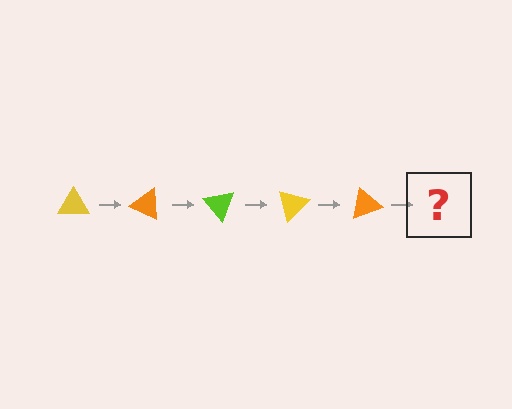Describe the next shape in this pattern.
It should be a lime triangle, rotated 125 degrees from the start.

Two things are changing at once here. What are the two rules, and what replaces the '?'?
The two rules are that it rotates 25 degrees each step and the color cycles through yellow, orange, and lime. The '?' should be a lime triangle, rotated 125 degrees from the start.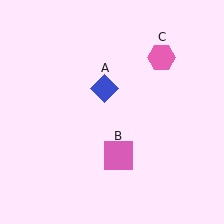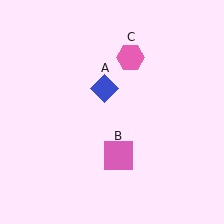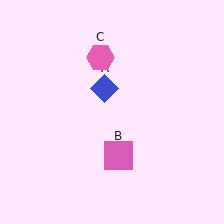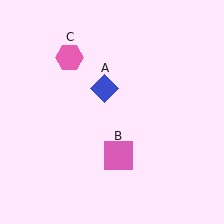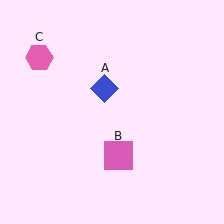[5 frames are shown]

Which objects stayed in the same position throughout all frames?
Blue diamond (object A) and pink square (object B) remained stationary.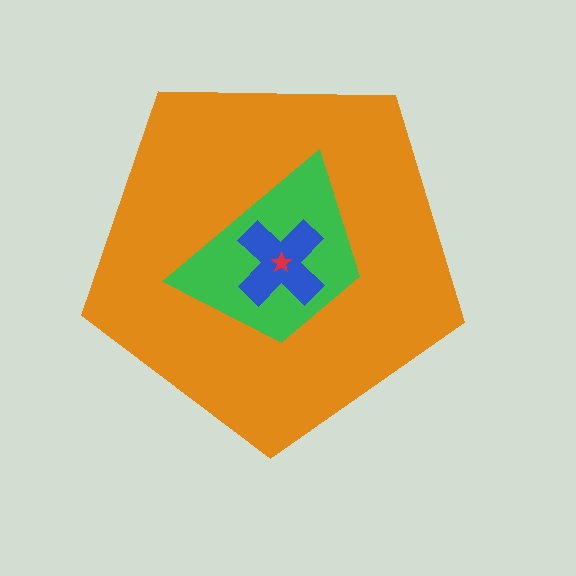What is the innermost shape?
The red star.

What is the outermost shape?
The orange pentagon.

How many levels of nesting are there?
4.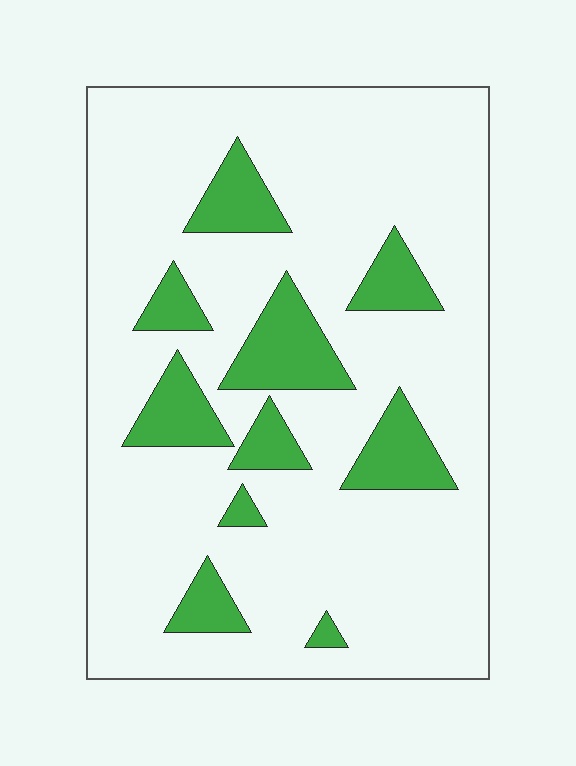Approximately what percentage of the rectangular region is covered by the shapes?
Approximately 15%.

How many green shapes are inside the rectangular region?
10.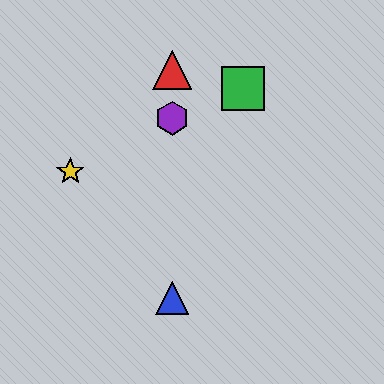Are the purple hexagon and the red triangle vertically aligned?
Yes, both are at x≈172.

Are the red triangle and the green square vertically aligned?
No, the red triangle is at x≈172 and the green square is at x≈243.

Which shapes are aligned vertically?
The red triangle, the blue triangle, the purple hexagon are aligned vertically.